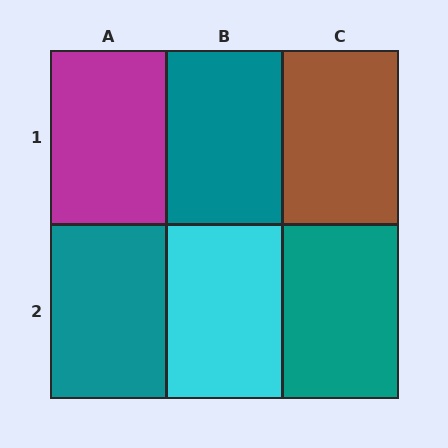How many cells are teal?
3 cells are teal.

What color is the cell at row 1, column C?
Brown.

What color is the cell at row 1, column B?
Teal.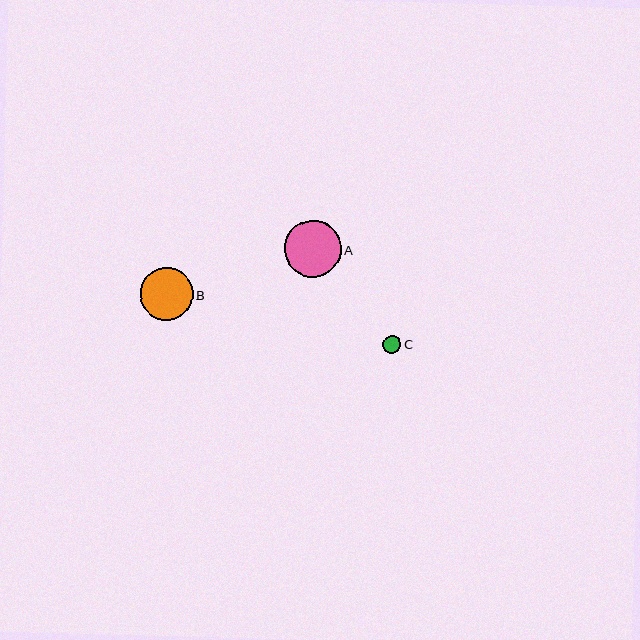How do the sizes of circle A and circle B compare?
Circle A and circle B are approximately the same size.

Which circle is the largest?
Circle A is the largest with a size of approximately 57 pixels.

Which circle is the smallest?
Circle C is the smallest with a size of approximately 18 pixels.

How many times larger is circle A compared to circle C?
Circle A is approximately 3.2 times the size of circle C.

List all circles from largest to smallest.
From largest to smallest: A, B, C.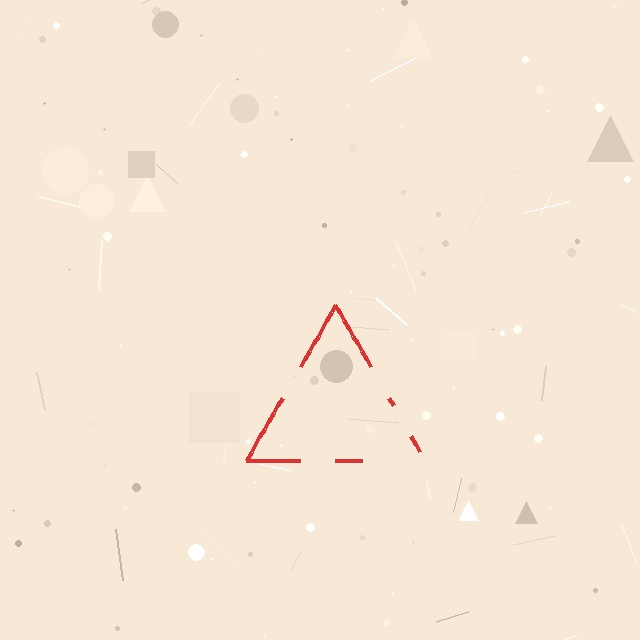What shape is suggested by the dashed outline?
The dashed outline suggests a triangle.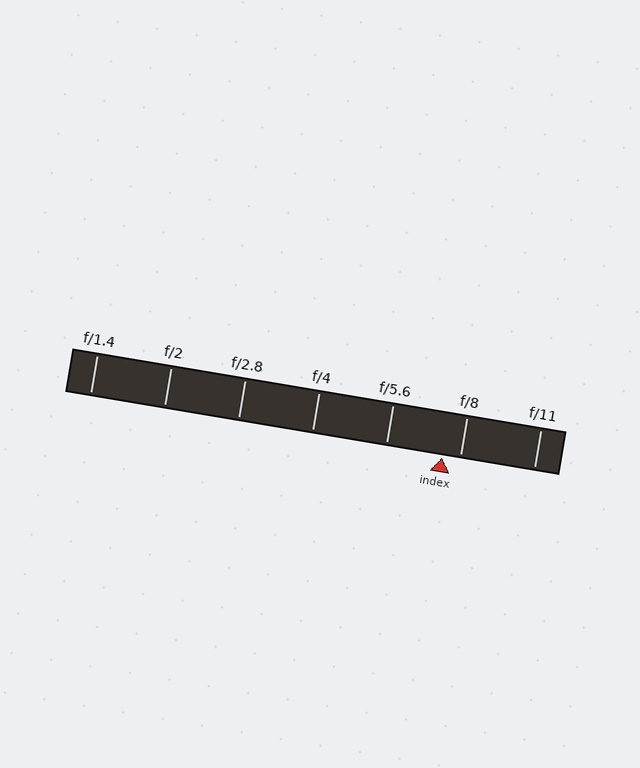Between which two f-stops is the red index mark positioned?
The index mark is between f/5.6 and f/8.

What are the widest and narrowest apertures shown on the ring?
The widest aperture shown is f/1.4 and the narrowest is f/11.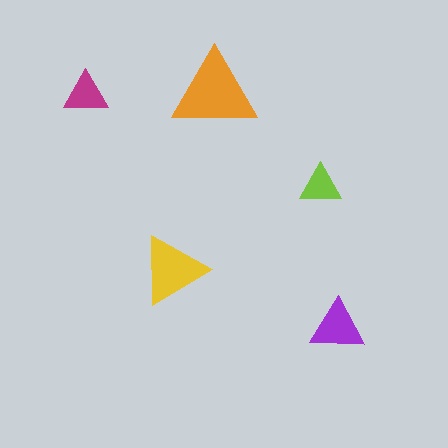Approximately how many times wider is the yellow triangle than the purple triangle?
About 1.5 times wider.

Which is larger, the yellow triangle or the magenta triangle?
The yellow one.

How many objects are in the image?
There are 5 objects in the image.